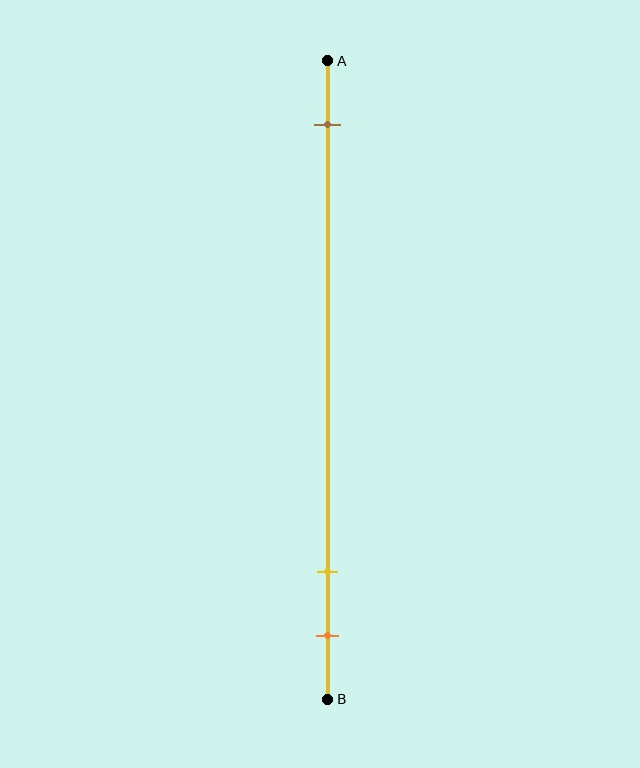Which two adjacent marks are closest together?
The yellow and orange marks are the closest adjacent pair.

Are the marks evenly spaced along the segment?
No, the marks are not evenly spaced.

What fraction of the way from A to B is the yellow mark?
The yellow mark is approximately 80% (0.8) of the way from A to B.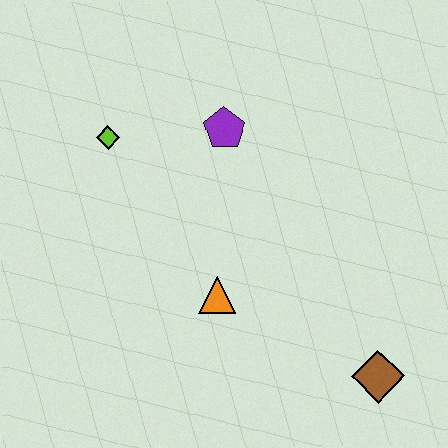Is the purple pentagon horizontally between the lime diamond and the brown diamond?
Yes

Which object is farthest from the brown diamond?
The lime diamond is farthest from the brown diamond.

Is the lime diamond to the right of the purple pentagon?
No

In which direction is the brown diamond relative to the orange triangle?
The brown diamond is to the right of the orange triangle.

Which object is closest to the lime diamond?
The purple pentagon is closest to the lime diamond.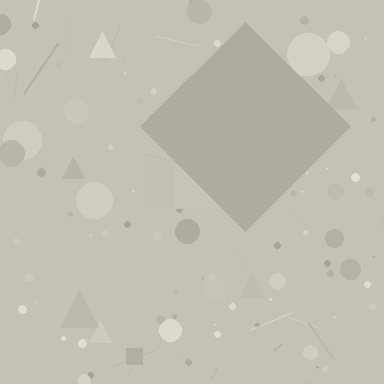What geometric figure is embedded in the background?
A diamond is embedded in the background.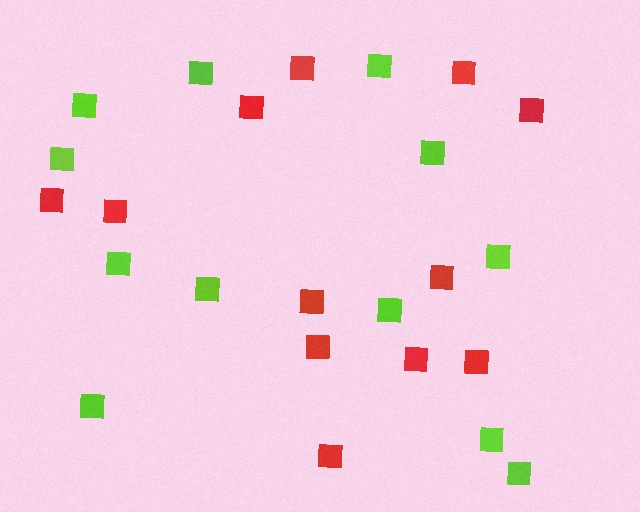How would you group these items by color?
There are 2 groups: one group of red squares (12) and one group of lime squares (12).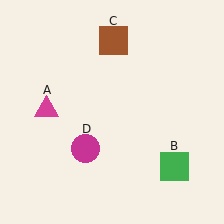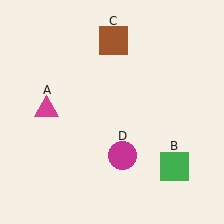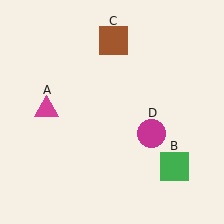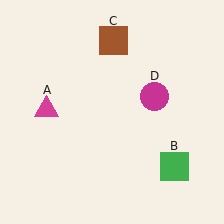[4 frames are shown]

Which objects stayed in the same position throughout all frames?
Magenta triangle (object A) and green square (object B) and brown square (object C) remained stationary.